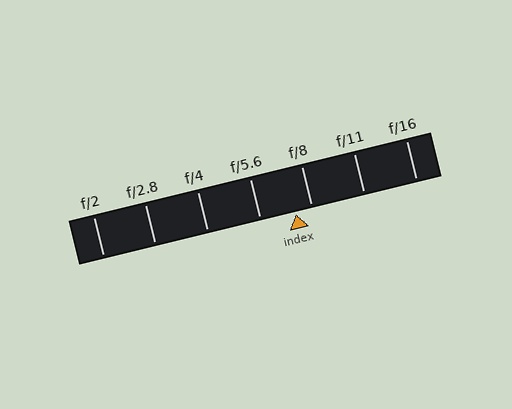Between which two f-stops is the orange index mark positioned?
The index mark is between f/5.6 and f/8.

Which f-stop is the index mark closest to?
The index mark is closest to f/8.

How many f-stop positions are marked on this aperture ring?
There are 7 f-stop positions marked.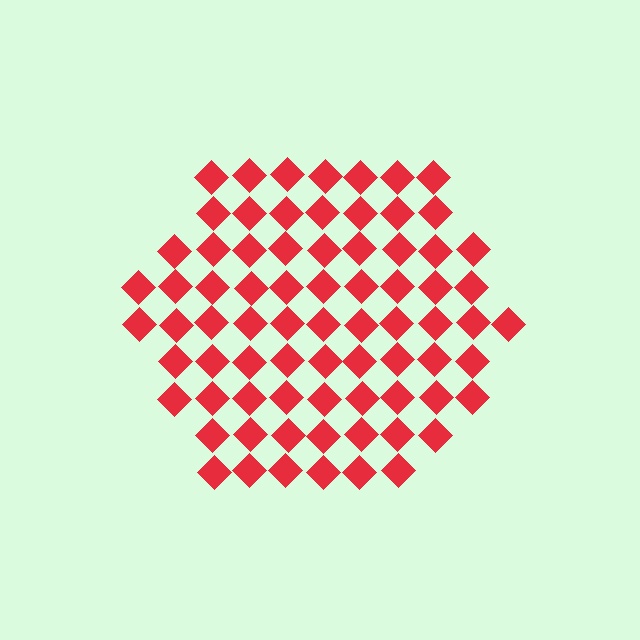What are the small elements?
The small elements are diamonds.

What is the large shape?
The large shape is a hexagon.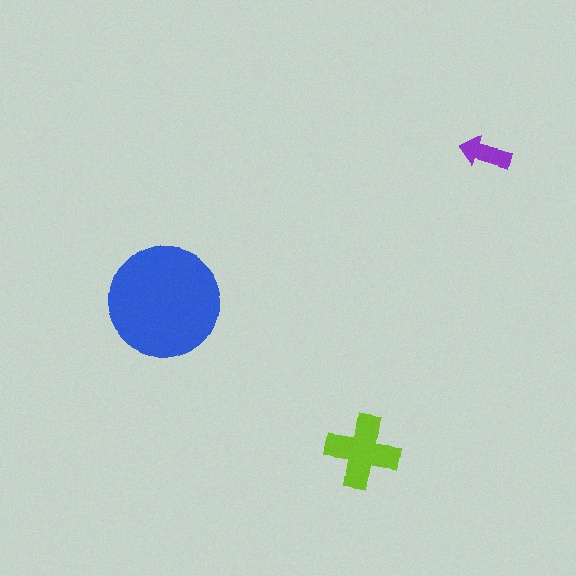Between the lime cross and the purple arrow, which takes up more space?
The lime cross.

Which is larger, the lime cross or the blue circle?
The blue circle.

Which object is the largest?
The blue circle.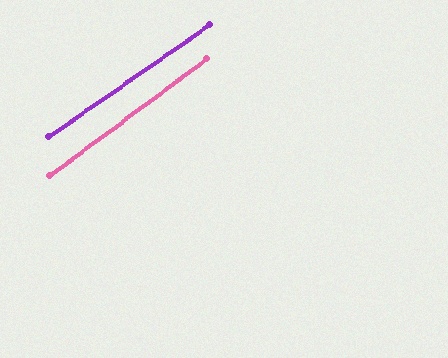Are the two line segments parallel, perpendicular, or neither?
Parallel — their directions differ by only 1.7°.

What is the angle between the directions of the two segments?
Approximately 2 degrees.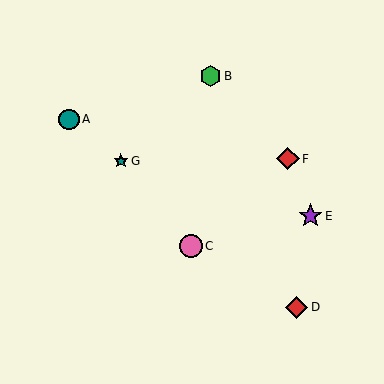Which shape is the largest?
The purple star (labeled E) is the largest.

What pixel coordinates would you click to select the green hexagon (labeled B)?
Click at (210, 76) to select the green hexagon B.